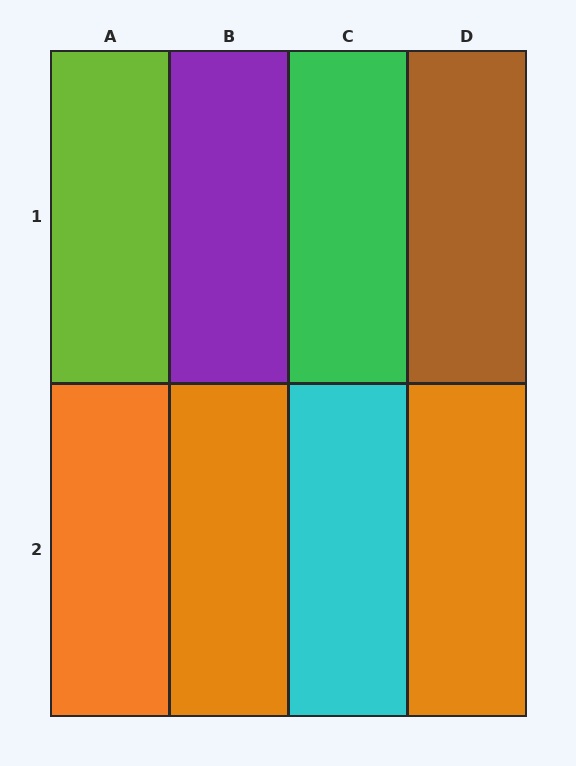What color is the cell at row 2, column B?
Orange.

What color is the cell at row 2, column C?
Cyan.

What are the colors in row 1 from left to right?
Lime, purple, green, brown.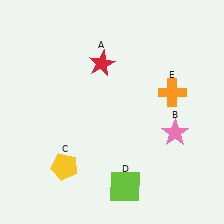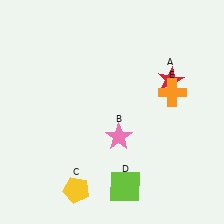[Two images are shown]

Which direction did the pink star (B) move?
The pink star (B) moved left.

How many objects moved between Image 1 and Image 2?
3 objects moved between the two images.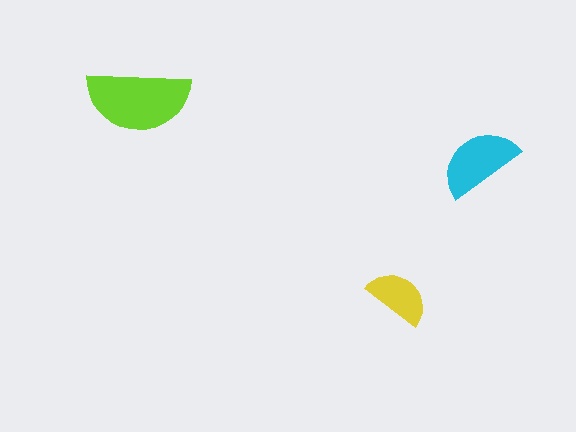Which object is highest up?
The lime semicircle is topmost.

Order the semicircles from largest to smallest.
the lime one, the cyan one, the yellow one.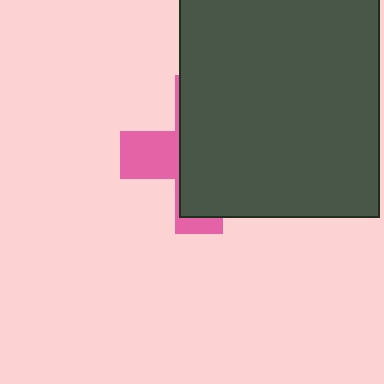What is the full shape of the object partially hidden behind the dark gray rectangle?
The partially hidden object is a pink cross.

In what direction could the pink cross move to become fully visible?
The pink cross could move left. That would shift it out from behind the dark gray rectangle entirely.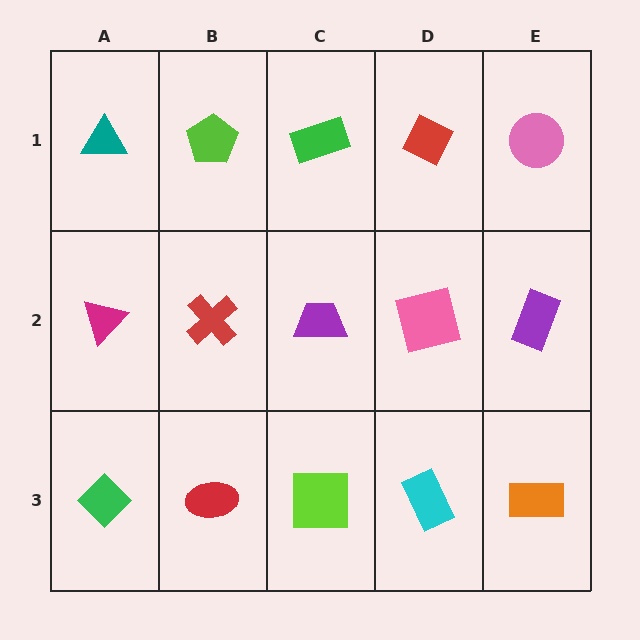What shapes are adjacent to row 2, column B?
A lime pentagon (row 1, column B), a red ellipse (row 3, column B), a magenta triangle (row 2, column A), a purple trapezoid (row 2, column C).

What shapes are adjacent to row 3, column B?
A red cross (row 2, column B), a green diamond (row 3, column A), a lime square (row 3, column C).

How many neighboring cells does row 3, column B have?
3.